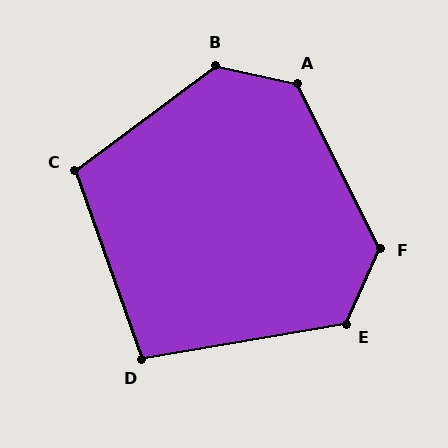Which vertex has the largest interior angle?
B, at approximately 131 degrees.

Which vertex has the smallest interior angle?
D, at approximately 100 degrees.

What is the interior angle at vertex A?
Approximately 129 degrees (obtuse).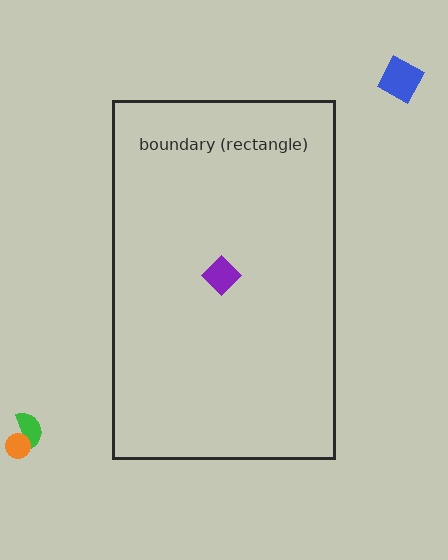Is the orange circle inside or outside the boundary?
Outside.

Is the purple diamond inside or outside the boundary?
Inside.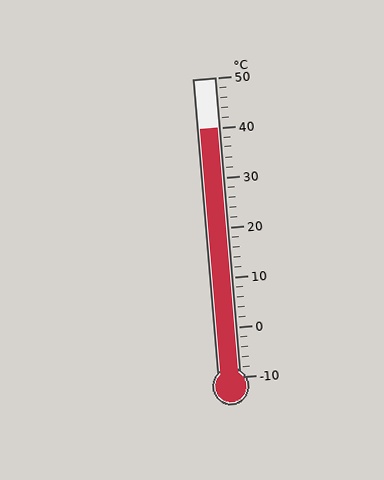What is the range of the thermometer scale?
The thermometer scale ranges from -10°C to 50°C.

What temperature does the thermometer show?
The thermometer shows approximately 40°C.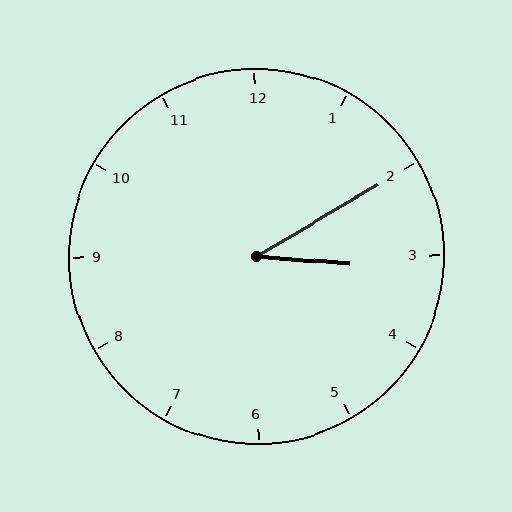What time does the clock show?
3:10.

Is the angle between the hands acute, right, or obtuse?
It is acute.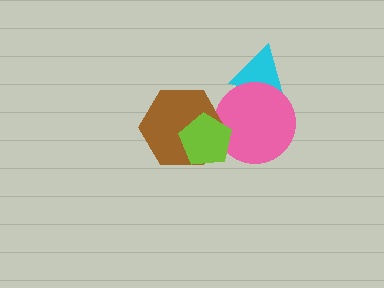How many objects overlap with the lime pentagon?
2 objects overlap with the lime pentagon.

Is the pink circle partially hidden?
Yes, it is partially covered by another shape.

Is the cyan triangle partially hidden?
Yes, it is partially covered by another shape.